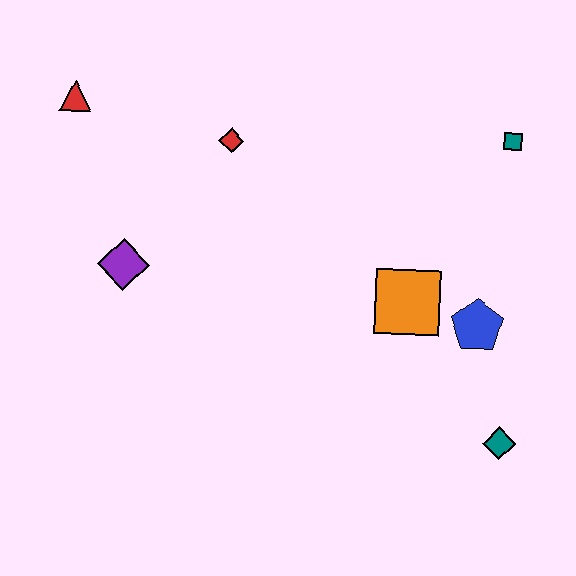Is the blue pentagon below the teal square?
Yes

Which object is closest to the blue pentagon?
The orange square is closest to the blue pentagon.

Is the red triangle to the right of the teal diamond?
No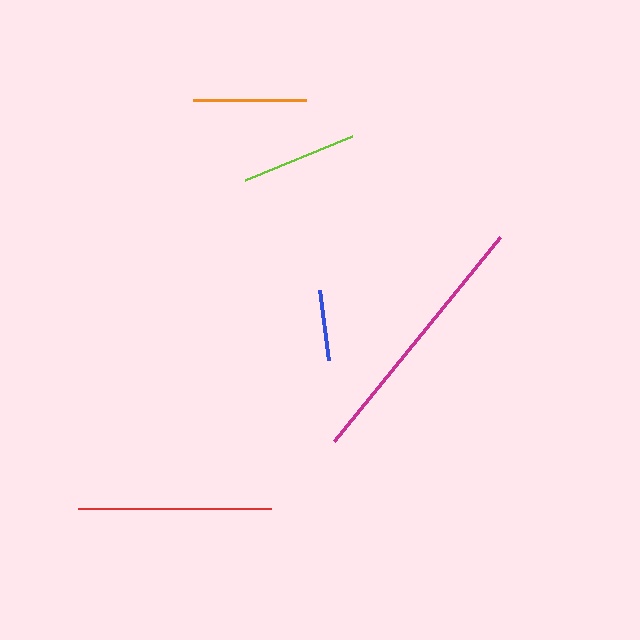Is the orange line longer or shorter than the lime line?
The lime line is longer than the orange line.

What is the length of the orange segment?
The orange segment is approximately 113 pixels long.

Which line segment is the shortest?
The blue line is the shortest at approximately 71 pixels.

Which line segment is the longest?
The magenta line is the longest at approximately 263 pixels.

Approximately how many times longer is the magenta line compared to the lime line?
The magenta line is approximately 2.3 times the length of the lime line.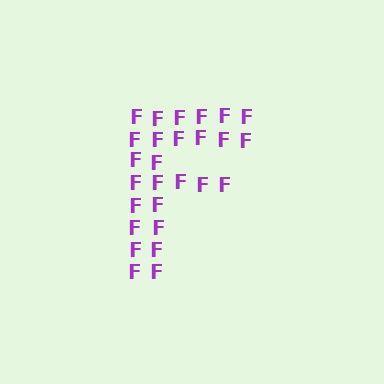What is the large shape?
The large shape is the letter F.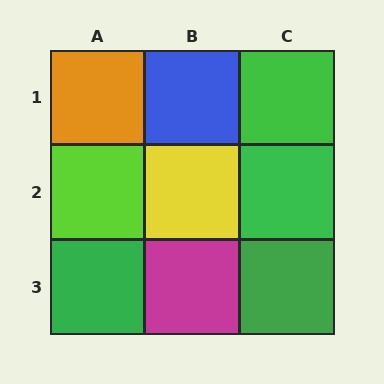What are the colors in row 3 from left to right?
Green, magenta, green.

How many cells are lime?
1 cell is lime.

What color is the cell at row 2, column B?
Yellow.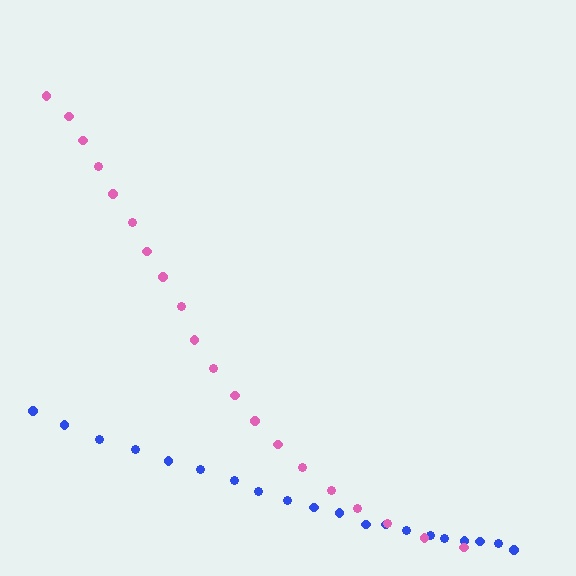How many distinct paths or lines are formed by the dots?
There are 2 distinct paths.